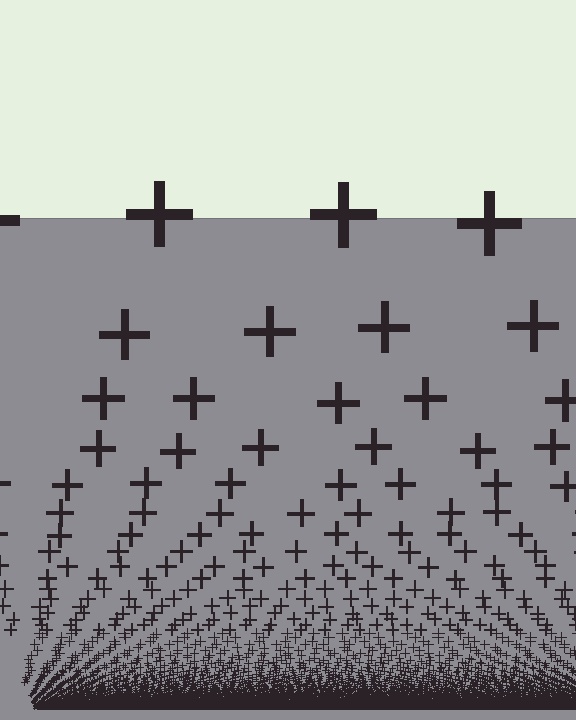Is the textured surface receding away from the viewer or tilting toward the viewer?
The surface appears to tilt toward the viewer. Texture elements get larger and sparser toward the top.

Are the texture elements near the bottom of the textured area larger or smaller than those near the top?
Smaller. The gradient is inverted — elements near the bottom are smaller and denser.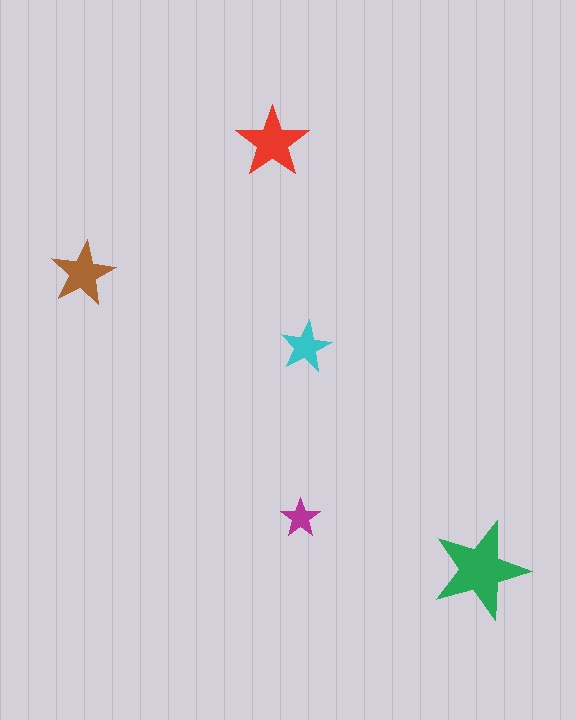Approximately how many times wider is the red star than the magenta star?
About 2 times wider.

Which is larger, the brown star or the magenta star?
The brown one.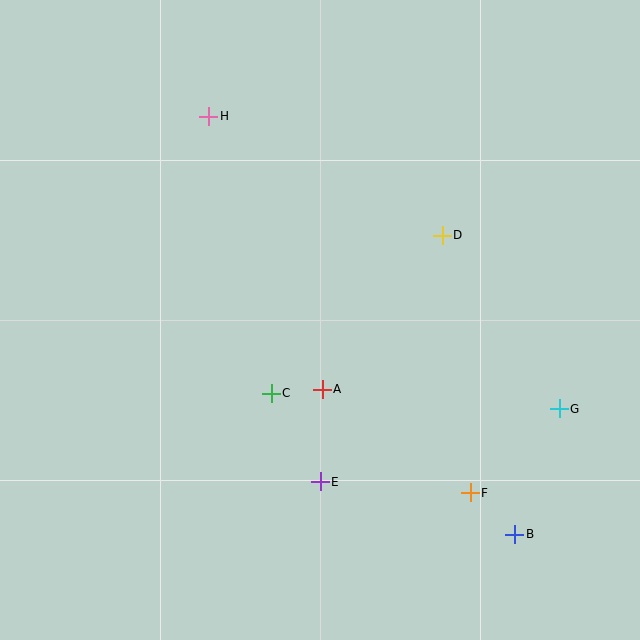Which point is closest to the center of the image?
Point A at (322, 389) is closest to the center.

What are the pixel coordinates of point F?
Point F is at (470, 493).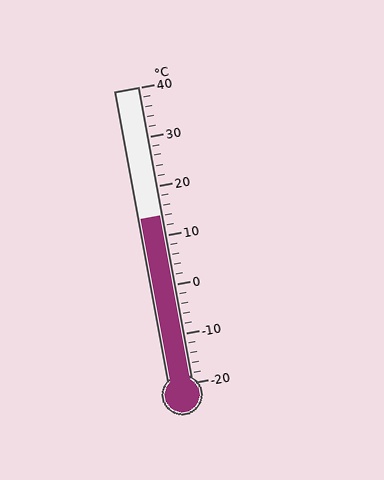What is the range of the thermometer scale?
The thermometer scale ranges from -20°C to 40°C.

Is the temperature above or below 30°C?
The temperature is below 30°C.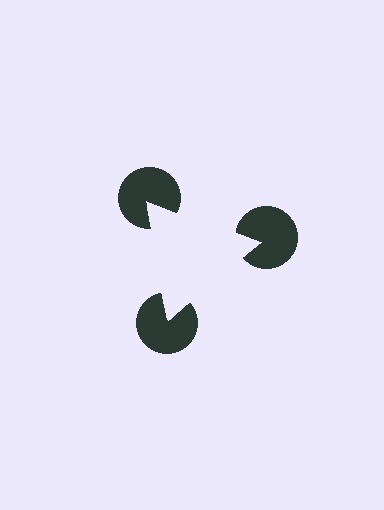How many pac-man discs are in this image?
There are 3 — one at each vertex of the illusory triangle.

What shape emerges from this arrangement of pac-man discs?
An illusory triangle — its edges are inferred from the aligned wedge cuts in the pac-man discs, not physically drawn.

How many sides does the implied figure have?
3 sides.